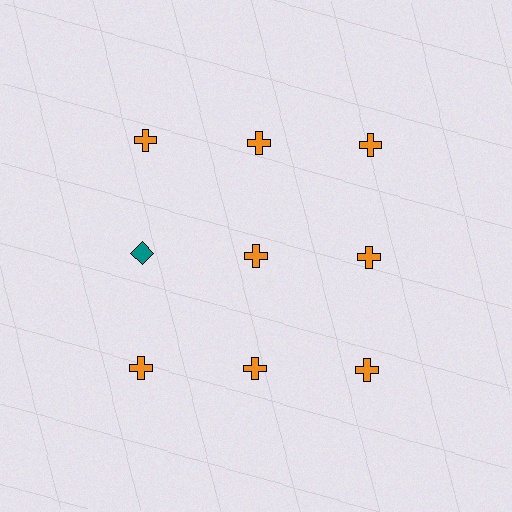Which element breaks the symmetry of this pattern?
The teal diamond in the second row, leftmost column breaks the symmetry. All other shapes are orange crosses.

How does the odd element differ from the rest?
It differs in both color (teal instead of orange) and shape (diamond instead of cross).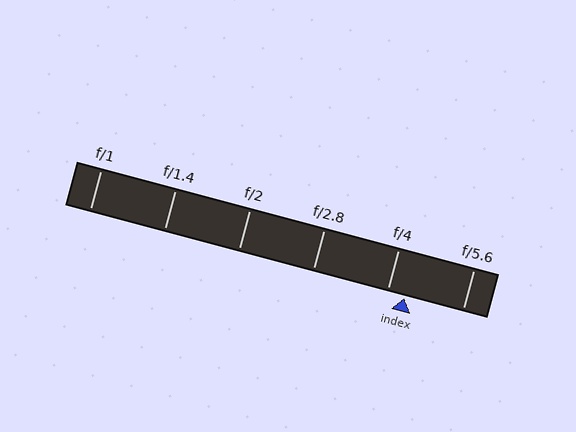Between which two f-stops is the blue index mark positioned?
The index mark is between f/4 and f/5.6.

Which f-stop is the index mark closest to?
The index mark is closest to f/4.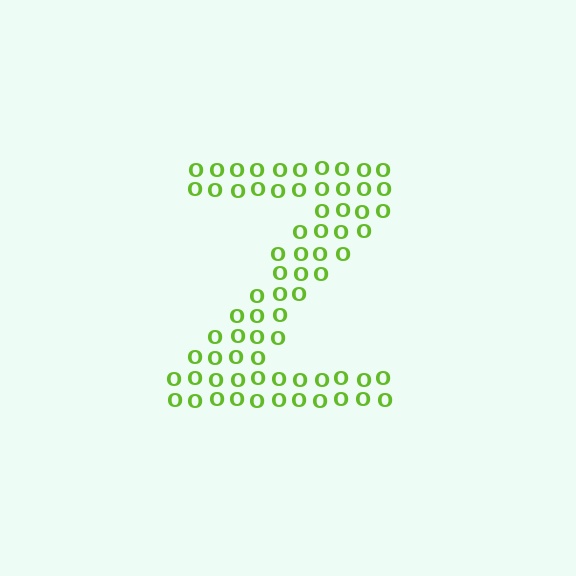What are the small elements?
The small elements are letter O's.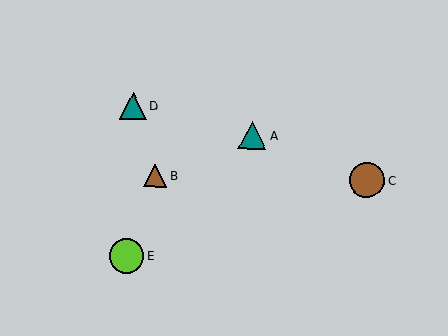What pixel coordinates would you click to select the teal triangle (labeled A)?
Click at (252, 135) to select the teal triangle A.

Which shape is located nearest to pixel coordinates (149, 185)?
The brown triangle (labeled B) at (155, 175) is nearest to that location.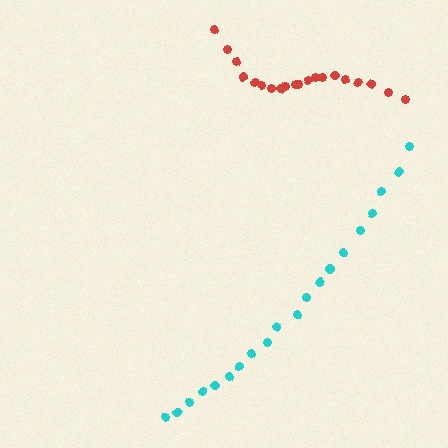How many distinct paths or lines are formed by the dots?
There are 2 distinct paths.